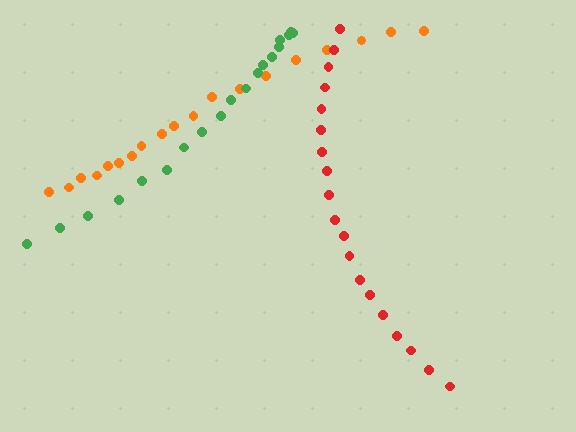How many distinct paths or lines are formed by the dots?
There are 3 distinct paths.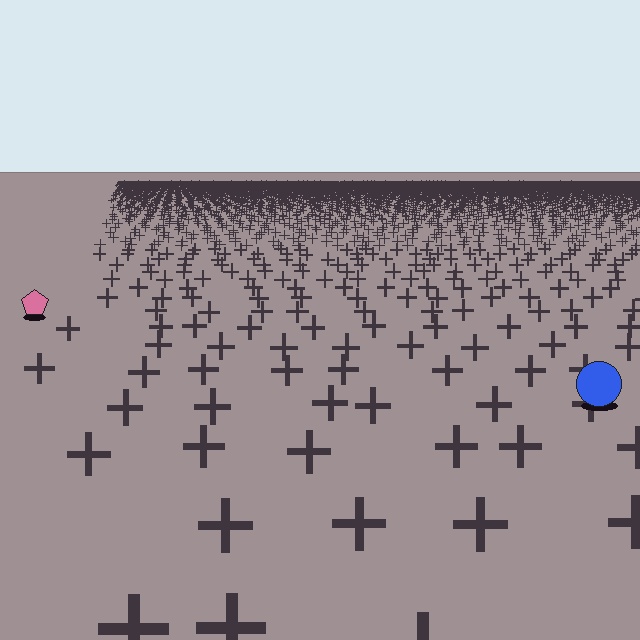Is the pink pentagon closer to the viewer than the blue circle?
No. The blue circle is closer — you can tell from the texture gradient: the ground texture is coarser near it.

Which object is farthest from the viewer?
The pink pentagon is farthest from the viewer. It appears smaller and the ground texture around it is denser.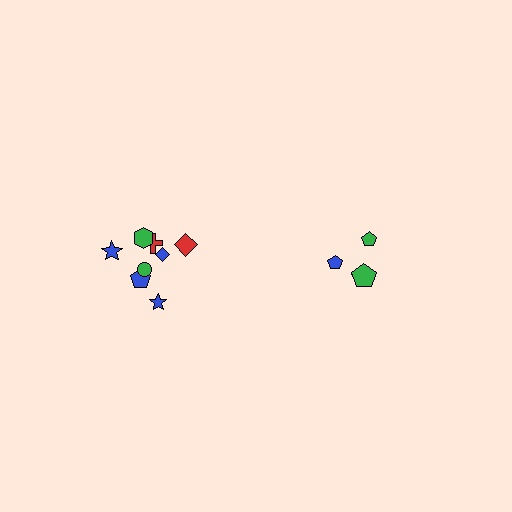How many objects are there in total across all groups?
There are 12 objects.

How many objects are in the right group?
There are 4 objects.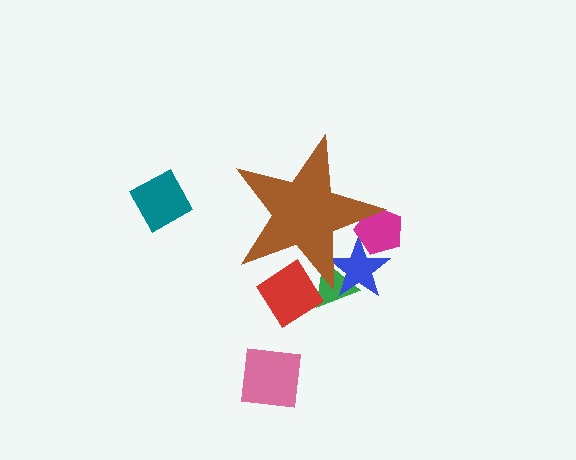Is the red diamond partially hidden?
Yes, the red diamond is partially hidden behind the brown star.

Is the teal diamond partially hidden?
No, the teal diamond is fully visible.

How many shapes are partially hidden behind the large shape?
4 shapes are partially hidden.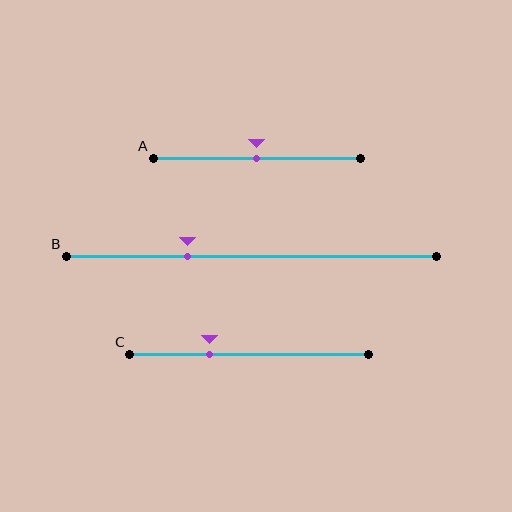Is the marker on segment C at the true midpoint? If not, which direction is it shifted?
No, the marker on segment C is shifted to the left by about 17% of the segment length.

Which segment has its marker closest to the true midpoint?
Segment A has its marker closest to the true midpoint.